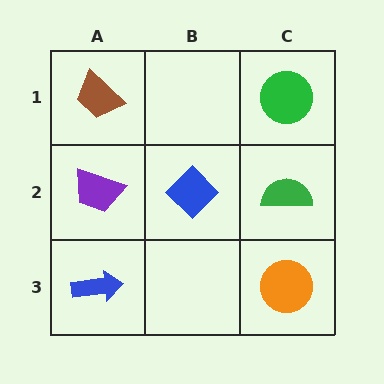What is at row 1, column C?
A green circle.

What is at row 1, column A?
A brown trapezoid.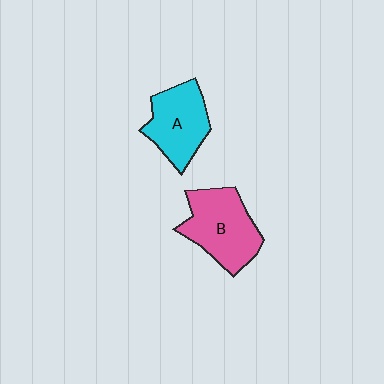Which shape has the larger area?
Shape B (pink).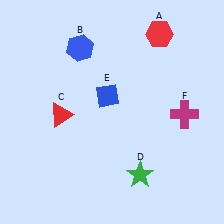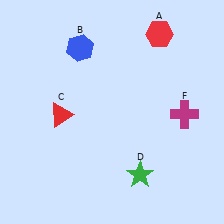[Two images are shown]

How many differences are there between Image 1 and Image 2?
There is 1 difference between the two images.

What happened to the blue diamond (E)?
The blue diamond (E) was removed in Image 2. It was in the top-left area of Image 1.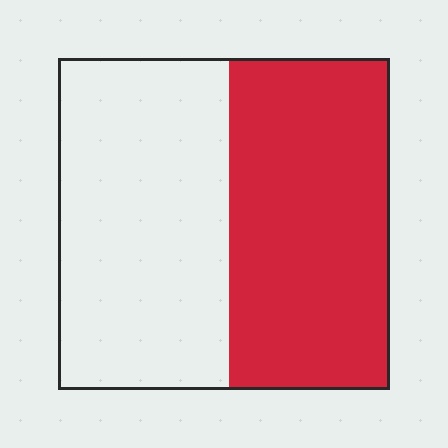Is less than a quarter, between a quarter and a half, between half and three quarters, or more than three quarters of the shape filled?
Between a quarter and a half.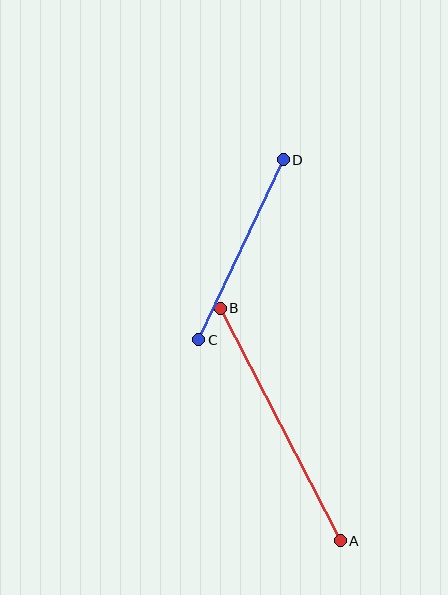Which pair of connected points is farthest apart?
Points A and B are farthest apart.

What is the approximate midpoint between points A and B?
The midpoint is at approximately (280, 425) pixels.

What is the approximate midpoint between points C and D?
The midpoint is at approximately (241, 250) pixels.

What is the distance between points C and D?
The distance is approximately 199 pixels.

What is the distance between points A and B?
The distance is approximately 262 pixels.